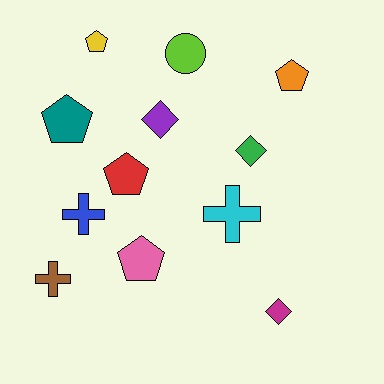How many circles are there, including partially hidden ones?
There is 1 circle.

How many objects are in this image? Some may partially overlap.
There are 12 objects.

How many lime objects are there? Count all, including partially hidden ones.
There is 1 lime object.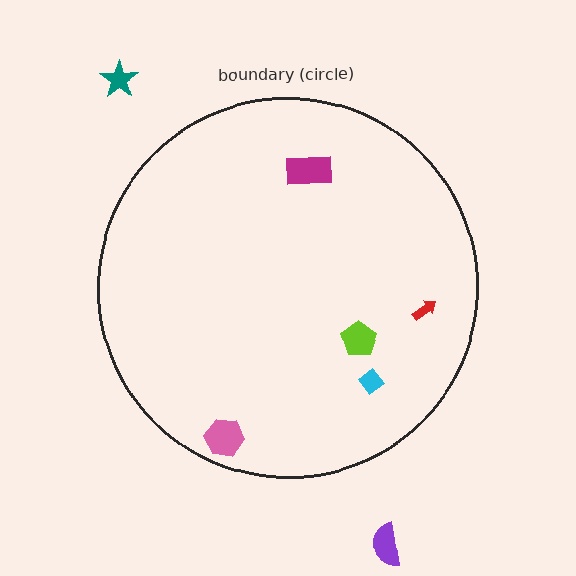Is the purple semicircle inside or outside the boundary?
Outside.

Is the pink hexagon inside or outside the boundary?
Inside.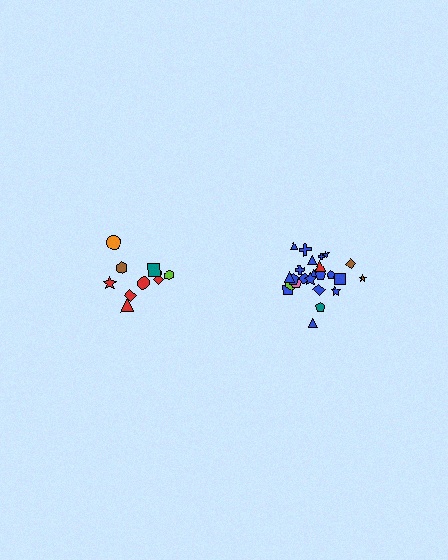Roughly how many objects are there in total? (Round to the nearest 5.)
Roughly 35 objects in total.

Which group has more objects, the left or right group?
The right group.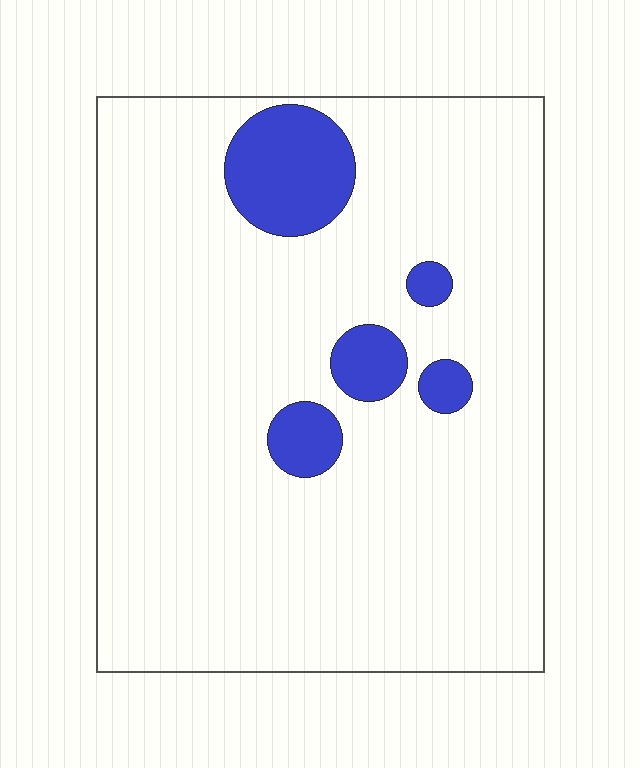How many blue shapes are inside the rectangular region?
5.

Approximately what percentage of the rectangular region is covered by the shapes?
Approximately 10%.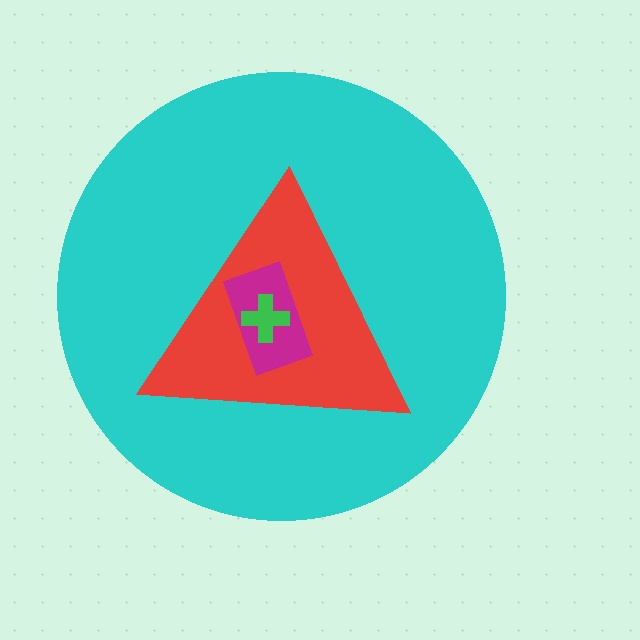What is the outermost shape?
The cyan circle.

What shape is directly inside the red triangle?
The magenta rectangle.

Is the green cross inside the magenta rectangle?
Yes.